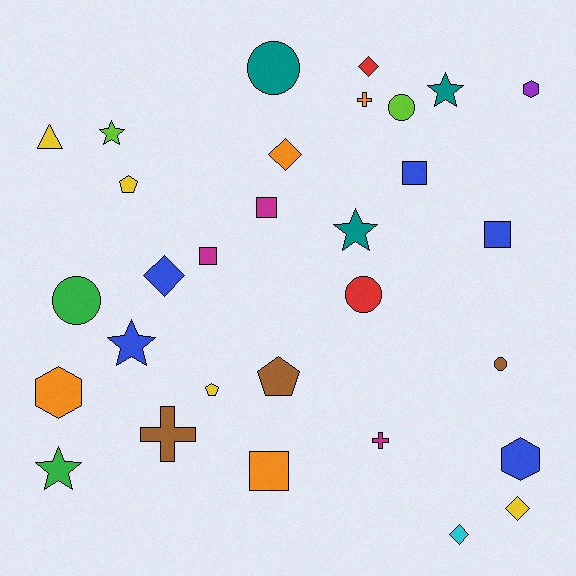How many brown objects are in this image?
There are 3 brown objects.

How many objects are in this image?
There are 30 objects.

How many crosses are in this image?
There are 3 crosses.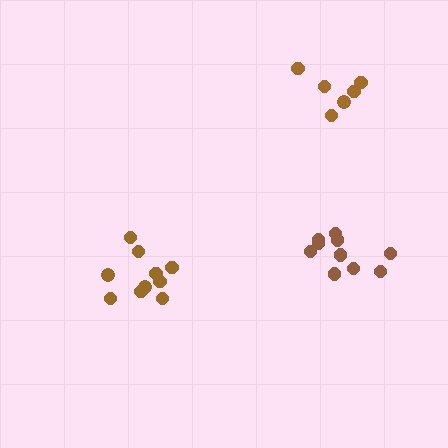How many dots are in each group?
Group 1: 11 dots, Group 2: 10 dots, Group 3: 6 dots (27 total).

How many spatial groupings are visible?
There are 3 spatial groupings.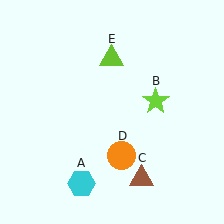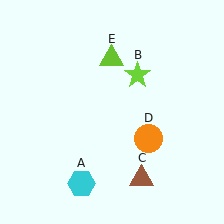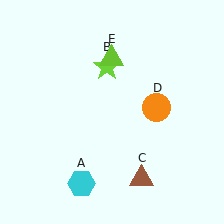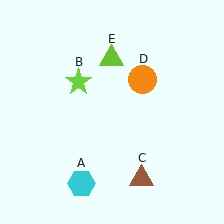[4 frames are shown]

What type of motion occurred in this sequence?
The lime star (object B), orange circle (object D) rotated counterclockwise around the center of the scene.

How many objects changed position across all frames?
2 objects changed position: lime star (object B), orange circle (object D).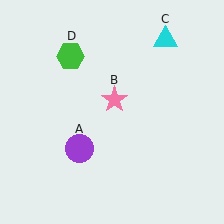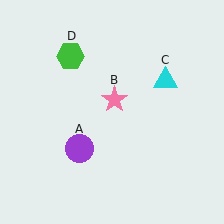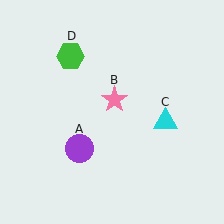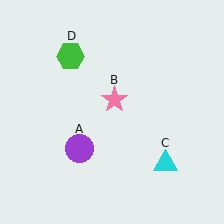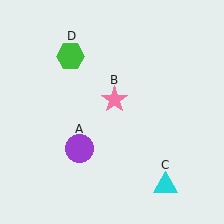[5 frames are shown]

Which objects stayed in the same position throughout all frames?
Purple circle (object A) and pink star (object B) and green hexagon (object D) remained stationary.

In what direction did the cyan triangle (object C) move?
The cyan triangle (object C) moved down.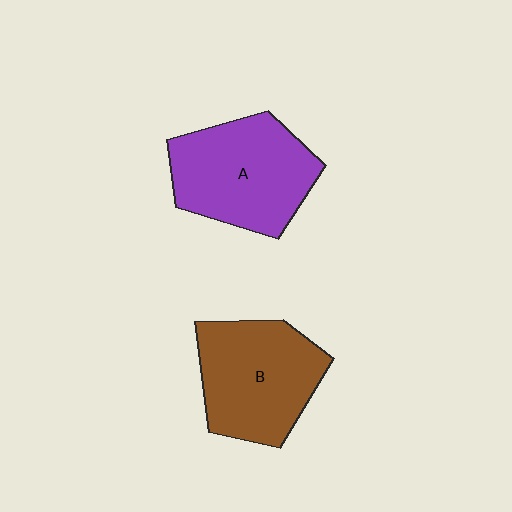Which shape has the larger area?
Shape A (purple).